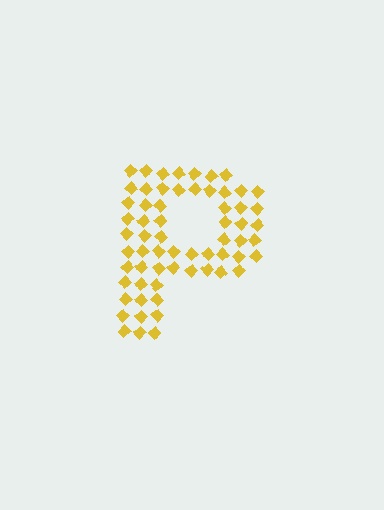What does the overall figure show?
The overall figure shows the letter P.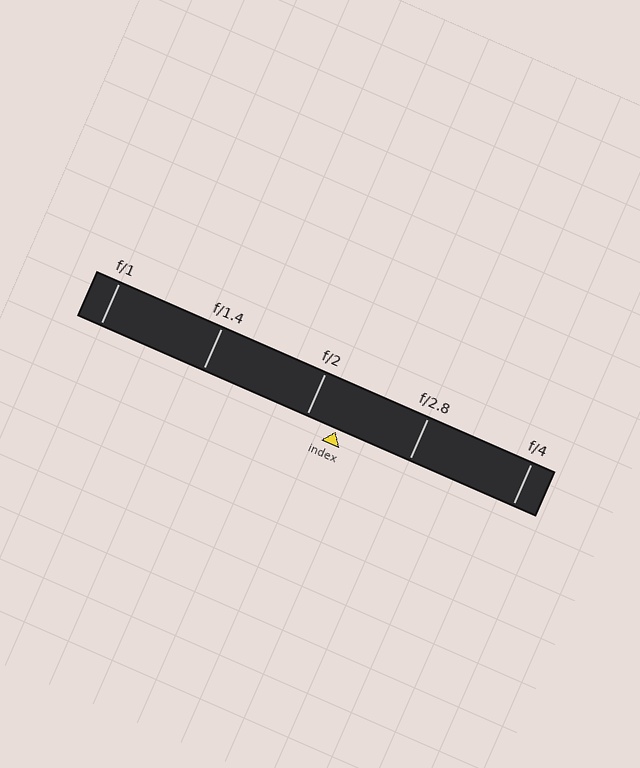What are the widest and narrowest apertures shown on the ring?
The widest aperture shown is f/1 and the narrowest is f/4.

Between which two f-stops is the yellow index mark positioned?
The index mark is between f/2 and f/2.8.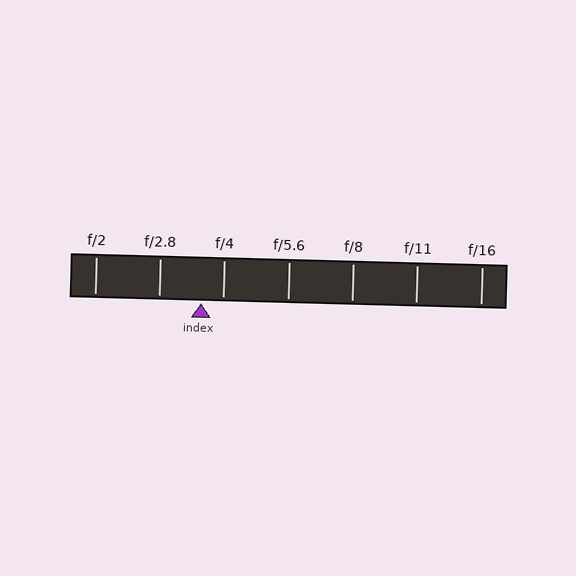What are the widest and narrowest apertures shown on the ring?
The widest aperture shown is f/2 and the narrowest is f/16.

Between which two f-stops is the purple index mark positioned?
The index mark is between f/2.8 and f/4.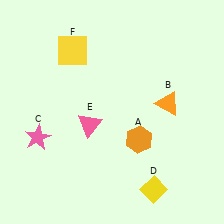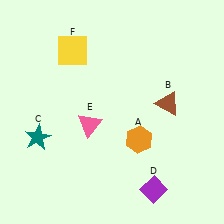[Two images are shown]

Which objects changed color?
B changed from orange to brown. C changed from pink to teal. D changed from yellow to purple.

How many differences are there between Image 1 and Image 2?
There are 3 differences between the two images.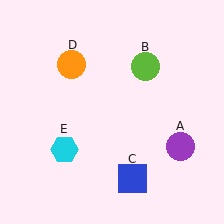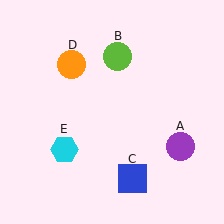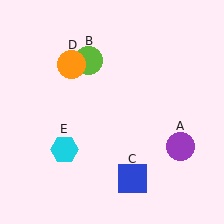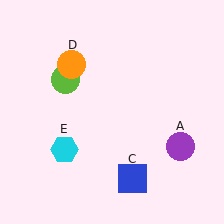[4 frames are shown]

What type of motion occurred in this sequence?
The lime circle (object B) rotated counterclockwise around the center of the scene.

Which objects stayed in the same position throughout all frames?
Purple circle (object A) and blue square (object C) and orange circle (object D) and cyan hexagon (object E) remained stationary.